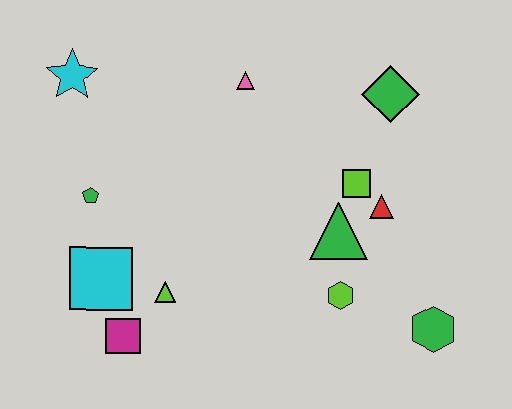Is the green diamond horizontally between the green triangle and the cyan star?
No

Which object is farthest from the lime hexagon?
The cyan star is farthest from the lime hexagon.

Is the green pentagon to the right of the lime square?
No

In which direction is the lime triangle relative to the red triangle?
The lime triangle is to the left of the red triangle.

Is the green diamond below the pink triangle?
Yes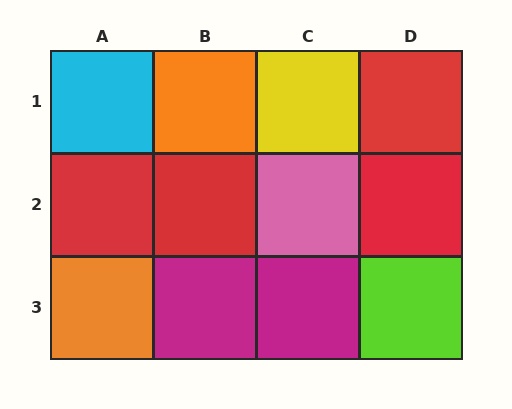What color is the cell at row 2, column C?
Pink.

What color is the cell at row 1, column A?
Cyan.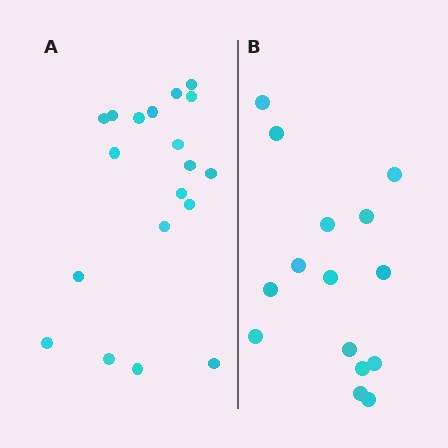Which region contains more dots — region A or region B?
Region A (the left region) has more dots.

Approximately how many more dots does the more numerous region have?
Region A has about 4 more dots than region B.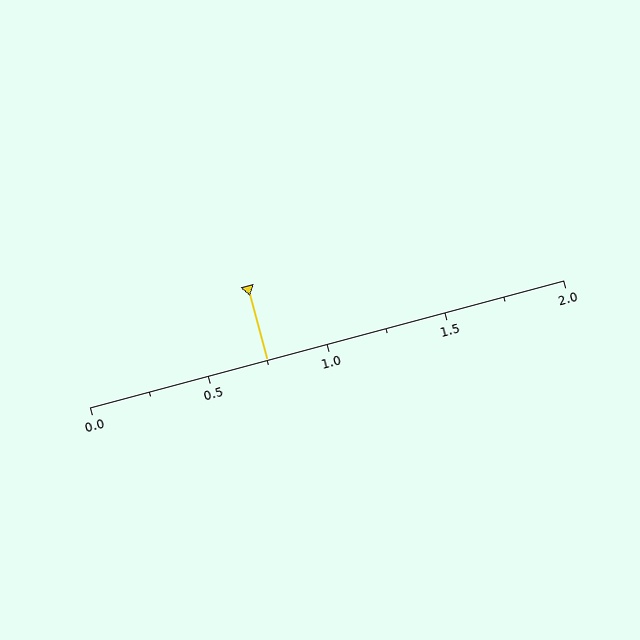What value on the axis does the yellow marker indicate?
The marker indicates approximately 0.75.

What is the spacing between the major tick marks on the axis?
The major ticks are spaced 0.5 apart.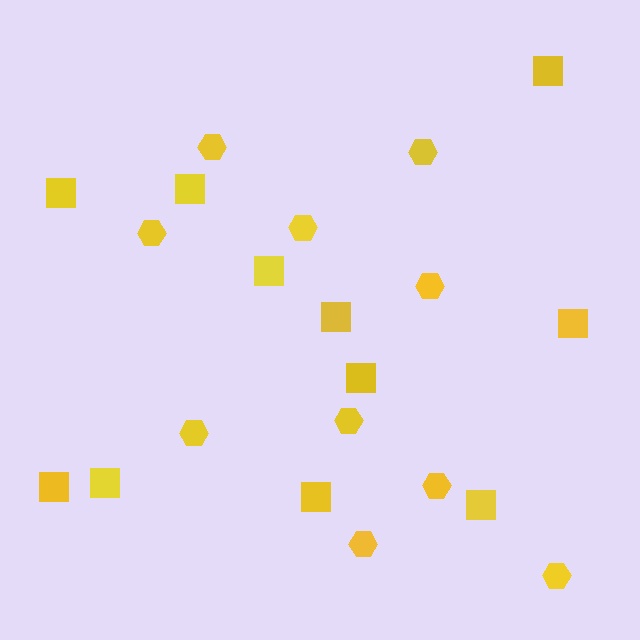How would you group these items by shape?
There are 2 groups: one group of hexagons (10) and one group of squares (11).